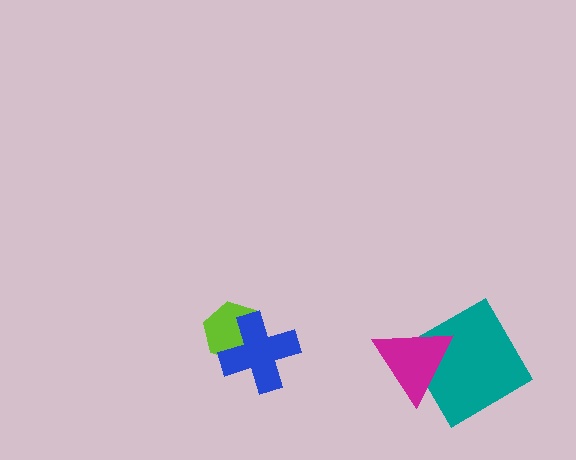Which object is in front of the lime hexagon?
The blue cross is in front of the lime hexagon.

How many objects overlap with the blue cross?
1 object overlaps with the blue cross.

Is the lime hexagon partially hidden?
Yes, it is partially covered by another shape.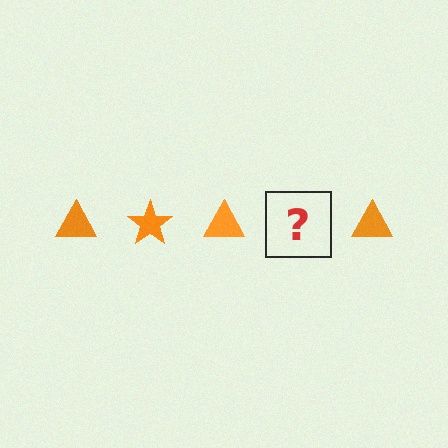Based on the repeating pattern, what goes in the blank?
The blank should be an orange star.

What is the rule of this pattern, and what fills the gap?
The rule is that the pattern cycles through triangle, star shapes in orange. The gap should be filled with an orange star.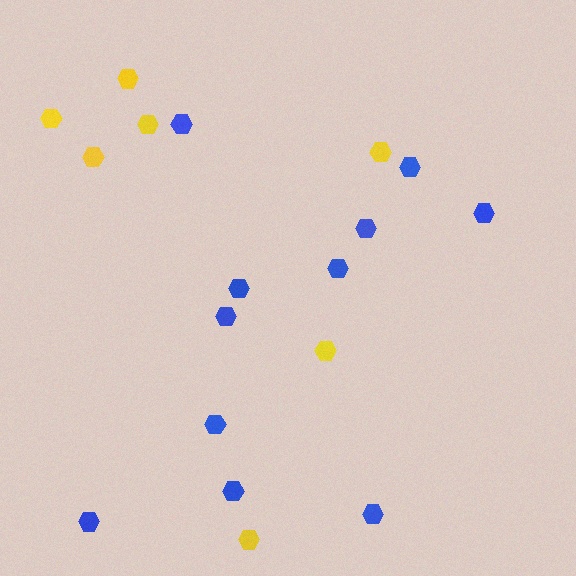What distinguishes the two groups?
There are 2 groups: one group of blue hexagons (11) and one group of yellow hexagons (7).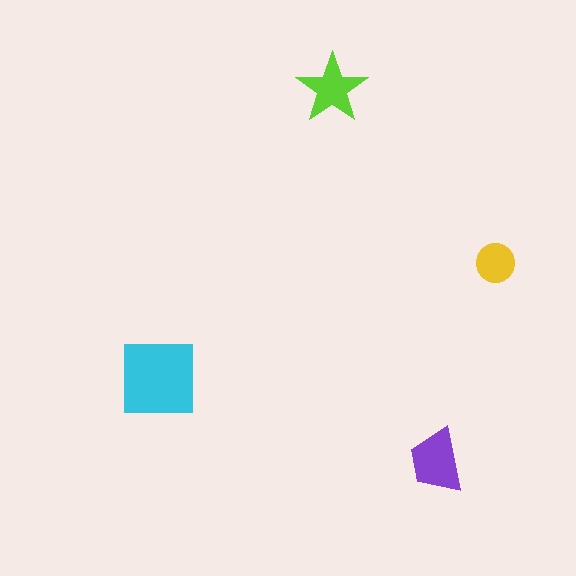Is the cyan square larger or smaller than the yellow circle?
Larger.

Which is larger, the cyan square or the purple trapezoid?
The cyan square.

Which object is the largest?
The cyan square.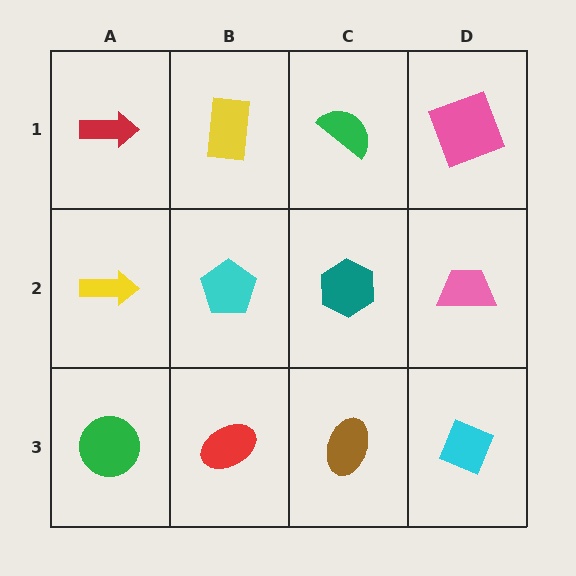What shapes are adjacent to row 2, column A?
A red arrow (row 1, column A), a green circle (row 3, column A), a cyan pentagon (row 2, column B).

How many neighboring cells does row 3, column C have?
3.